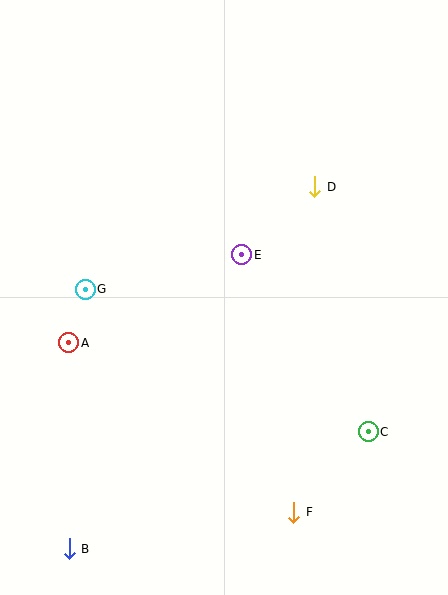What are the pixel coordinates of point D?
Point D is at (315, 187).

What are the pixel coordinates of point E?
Point E is at (242, 255).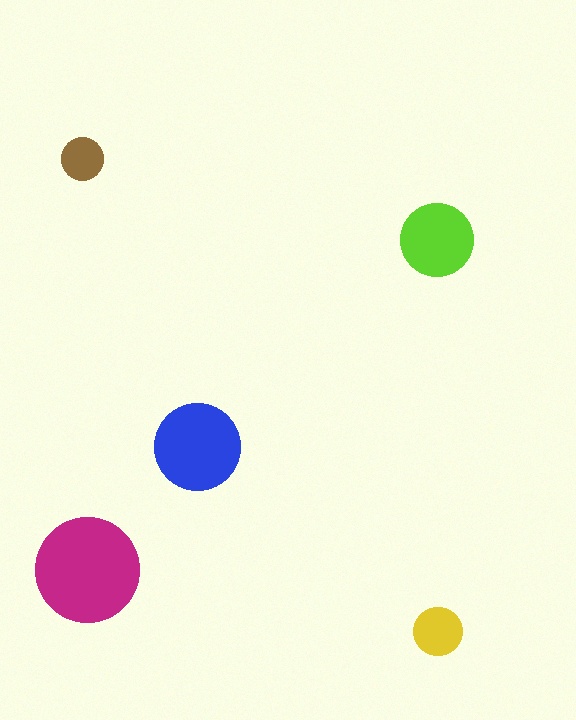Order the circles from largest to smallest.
the magenta one, the blue one, the lime one, the yellow one, the brown one.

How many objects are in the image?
There are 5 objects in the image.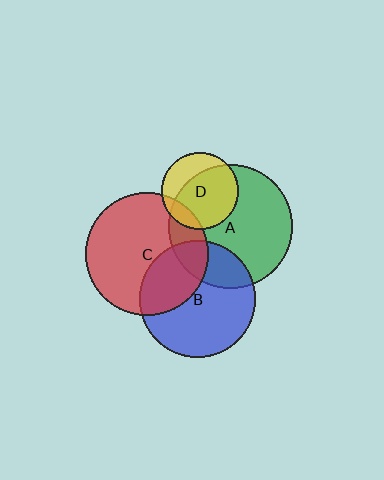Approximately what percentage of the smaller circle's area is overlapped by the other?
Approximately 70%.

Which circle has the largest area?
Circle A (green).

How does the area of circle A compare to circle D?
Approximately 2.6 times.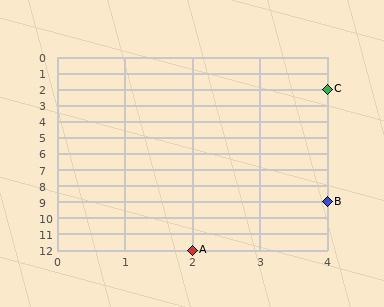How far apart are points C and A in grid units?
Points C and A are 2 columns and 10 rows apart (about 10.2 grid units diagonally).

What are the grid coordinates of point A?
Point A is at grid coordinates (2, 12).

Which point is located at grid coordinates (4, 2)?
Point C is at (4, 2).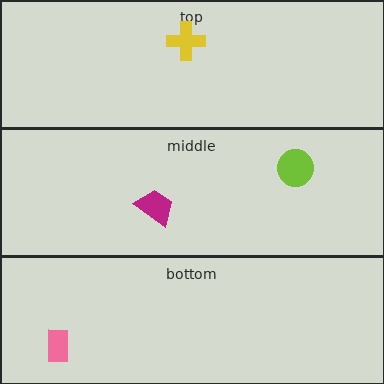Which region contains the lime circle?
The middle region.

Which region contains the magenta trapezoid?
The middle region.